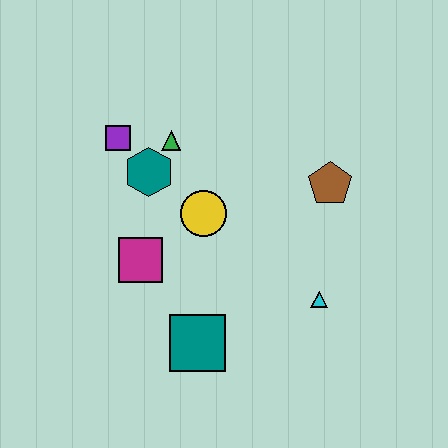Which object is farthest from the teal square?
The purple square is farthest from the teal square.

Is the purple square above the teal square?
Yes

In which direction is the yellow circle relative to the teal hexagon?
The yellow circle is to the right of the teal hexagon.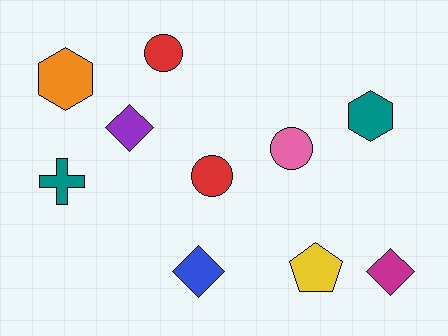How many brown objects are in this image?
There are no brown objects.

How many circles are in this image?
There are 3 circles.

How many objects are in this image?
There are 10 objects.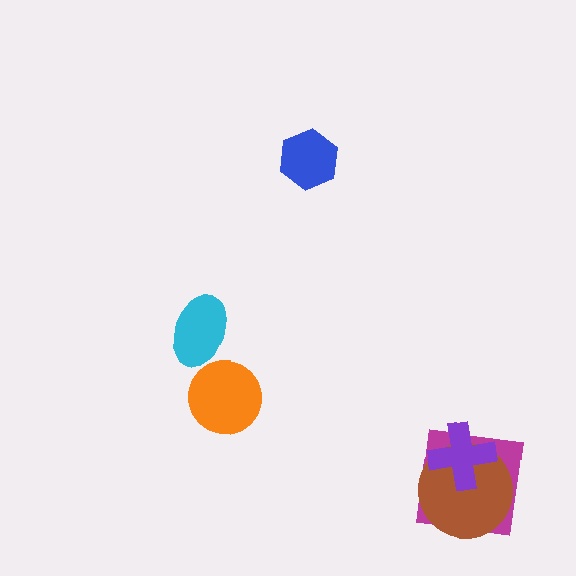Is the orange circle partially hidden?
No, no other shape covers it.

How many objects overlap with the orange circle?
0 objects overlap with the orange circle.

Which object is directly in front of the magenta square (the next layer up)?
The brown circle is directly in front of the magenta square.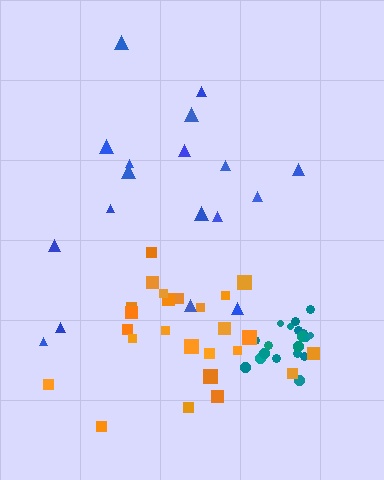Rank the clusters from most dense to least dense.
teal, orange, blue.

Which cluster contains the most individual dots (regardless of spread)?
Orange (26).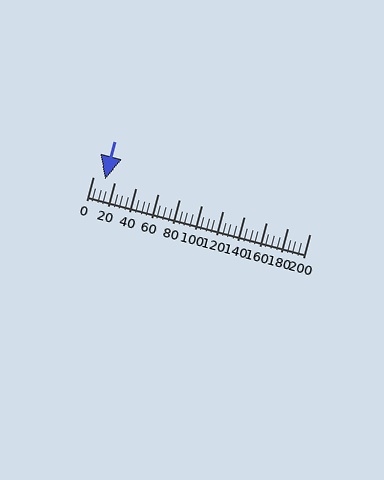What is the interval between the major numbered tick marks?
The major tick marks are spaced 20 units apart.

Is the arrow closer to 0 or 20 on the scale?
The arrow is closer to 20.